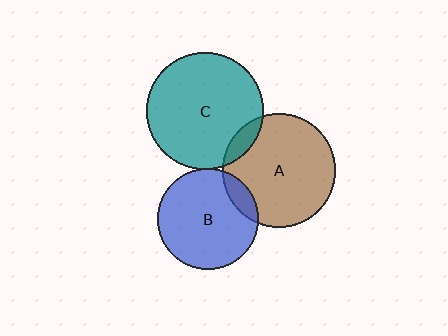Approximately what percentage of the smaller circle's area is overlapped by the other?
Approximately 10%.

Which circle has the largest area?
Circle C (teal).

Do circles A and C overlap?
Yes.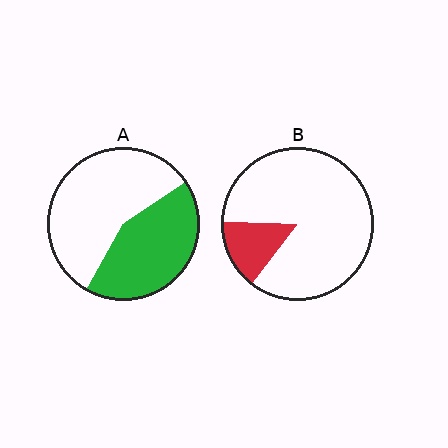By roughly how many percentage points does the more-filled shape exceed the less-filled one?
By roughly 30 percentage points (A over B).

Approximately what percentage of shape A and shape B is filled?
A is approximately 45% and B is approximately 15%.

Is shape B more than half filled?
No.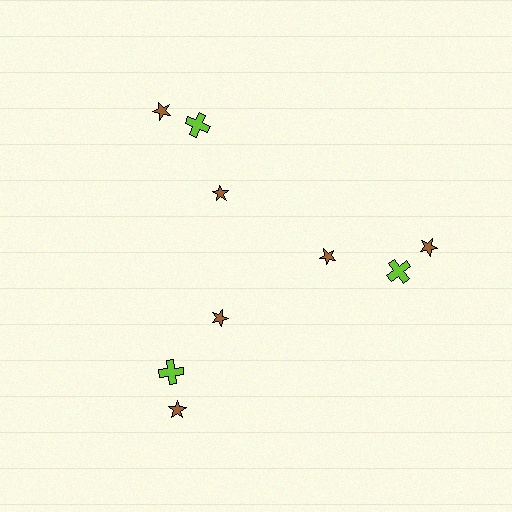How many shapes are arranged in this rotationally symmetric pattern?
There are 9 shapes, arranged in 3 groups of 3.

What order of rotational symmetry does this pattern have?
This pattern has 3-fold rotational symmetry.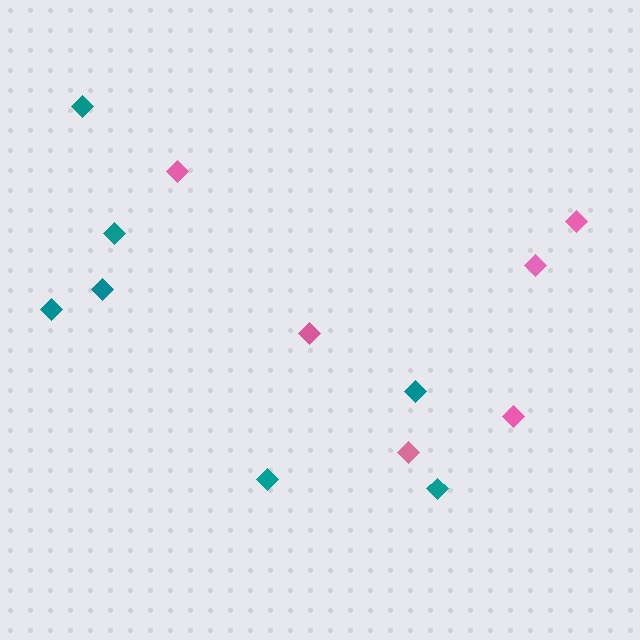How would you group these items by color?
There are 2 groups: one group of pink diamonds (6) and one group of teal diamonds (7).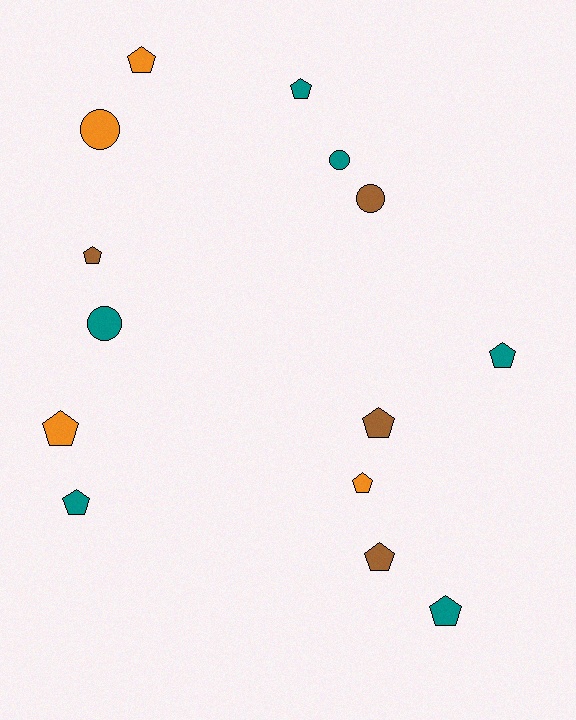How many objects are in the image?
There are 14 objects.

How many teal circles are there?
There are 2 teal circles.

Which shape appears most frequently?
Pentagon, with 10 objects.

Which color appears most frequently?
Teal, with 6 objects.